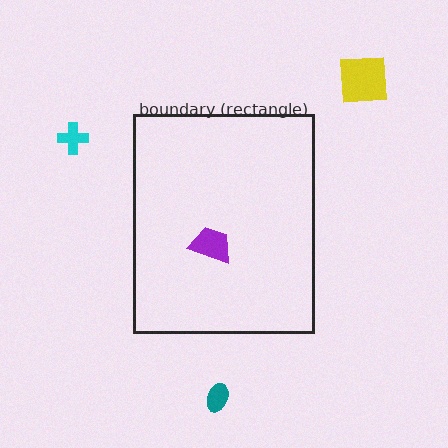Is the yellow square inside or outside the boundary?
Outside.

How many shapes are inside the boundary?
1 inside, 3 outside.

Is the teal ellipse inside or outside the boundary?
Outside.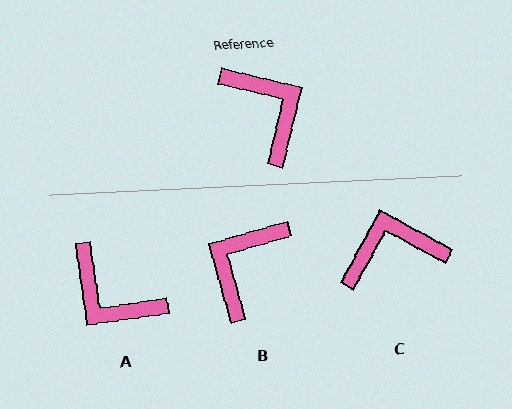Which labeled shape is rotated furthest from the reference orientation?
A, about 158 degrees away.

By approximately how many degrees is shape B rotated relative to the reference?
Approximately 119 degrees counter-clockwise.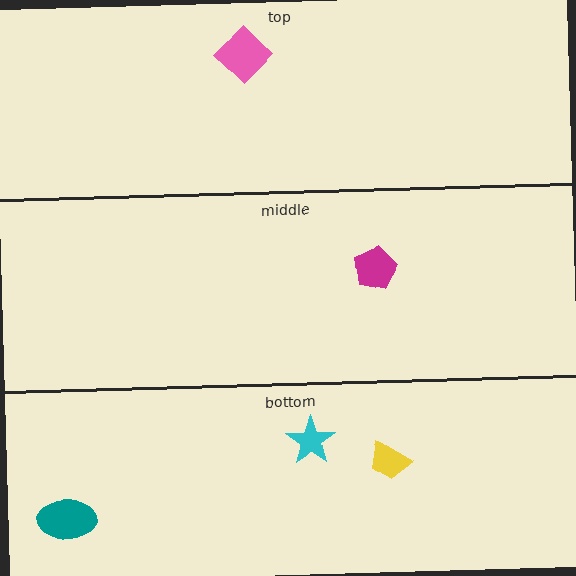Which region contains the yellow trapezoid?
The bottom region.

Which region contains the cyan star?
The bottom region.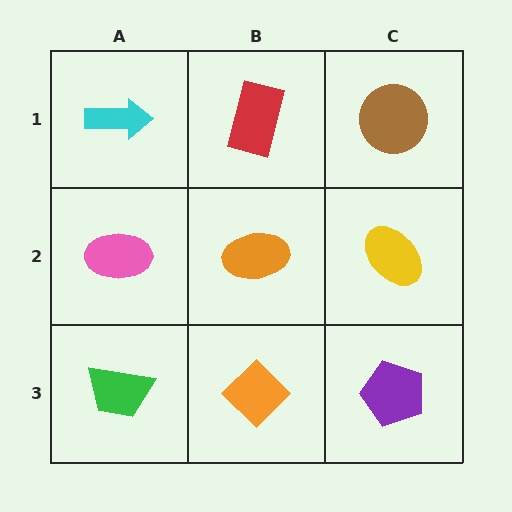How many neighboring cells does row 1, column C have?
2.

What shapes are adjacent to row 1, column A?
A pink ellipse (row 2, column A), a red rectangle (row 1, column B).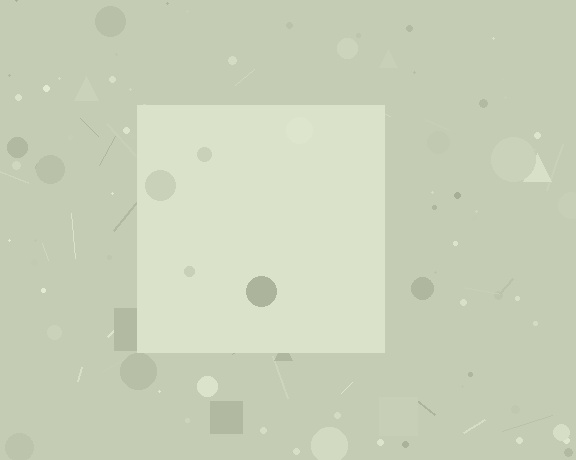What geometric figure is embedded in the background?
A square is embedded in the background.